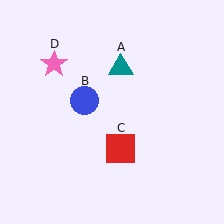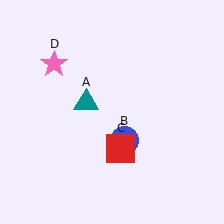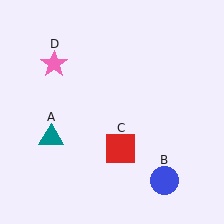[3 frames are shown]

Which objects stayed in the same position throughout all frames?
Red square (object C) and pink star (object D) remained stationary.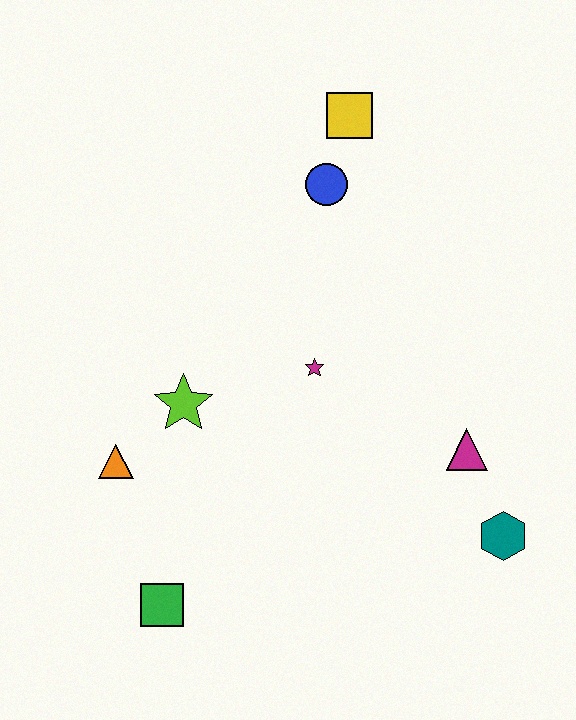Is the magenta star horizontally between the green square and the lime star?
No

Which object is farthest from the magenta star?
The green square is farthest from the magenta star.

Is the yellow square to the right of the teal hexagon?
No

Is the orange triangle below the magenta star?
Yes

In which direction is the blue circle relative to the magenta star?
The blue circle is above the magenta star.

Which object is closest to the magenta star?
The lime star is closest to the magenta star.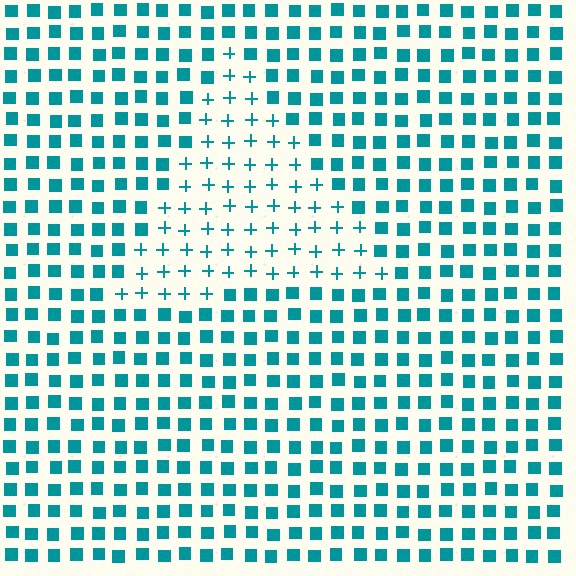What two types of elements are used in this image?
The image uses plus signs inside the triangle region and squares outside it.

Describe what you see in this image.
The image is filled with small teal elements arranged in a uniform grid. A triangle-shaped region contains plus signs, while the surrounding area contains squares. The boundary is defined purely by the change in element shape.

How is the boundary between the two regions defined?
The boundary is defined by a change in element shape: plus signs inside vs. squares outside. All elements share the same color and spacing.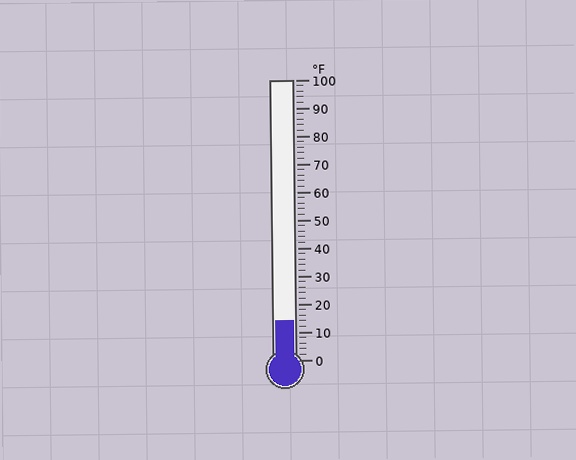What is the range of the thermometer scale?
The thermometer scale ranges from 0°F to 100°F.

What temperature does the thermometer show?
The thermometer shows approximately 14°F.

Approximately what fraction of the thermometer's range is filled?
The thermometer is filled to approximately 15% of its range.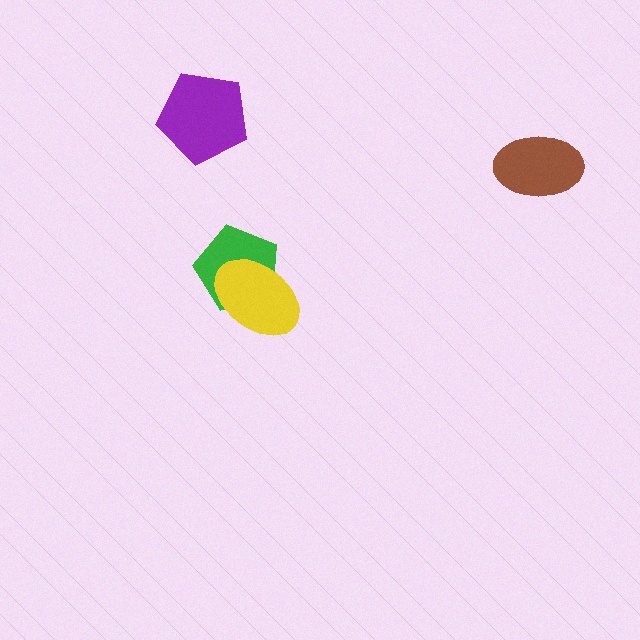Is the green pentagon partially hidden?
Yes, it is partially covered by another shape.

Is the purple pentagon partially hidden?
No, no other shape covers it.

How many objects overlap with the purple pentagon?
0 objects overlap with the purple pentagon.